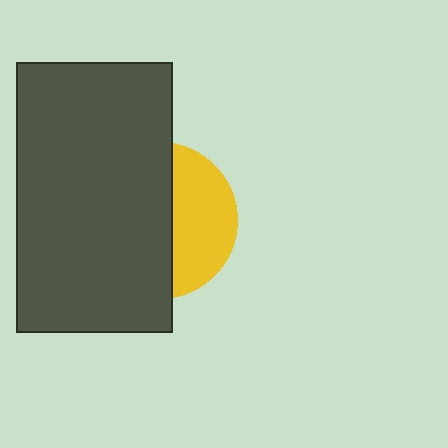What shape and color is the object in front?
The object in front is a dark gray rectangle.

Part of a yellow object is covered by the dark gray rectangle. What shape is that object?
It is a circle.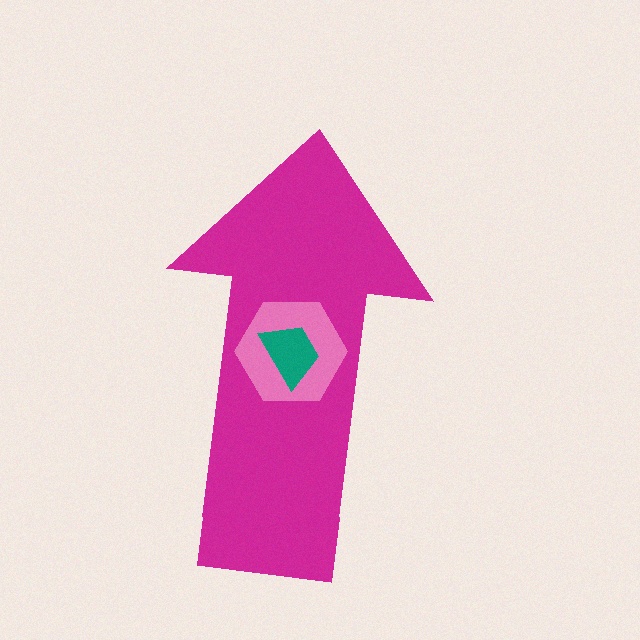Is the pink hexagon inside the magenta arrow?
Yes.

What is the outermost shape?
The magenta arrow.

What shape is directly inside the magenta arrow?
The pink hexagon.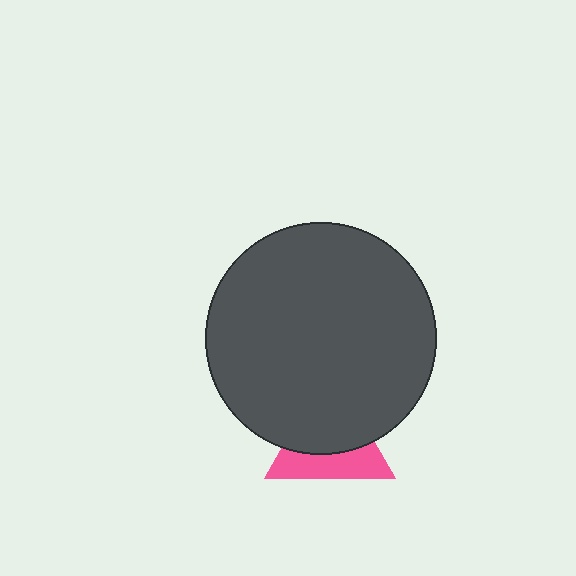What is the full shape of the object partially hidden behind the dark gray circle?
The partially hidden object is a pink triangle.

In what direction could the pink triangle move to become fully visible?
The pink triangle could move down. That would shift it out from behind the dark gray circle entirely.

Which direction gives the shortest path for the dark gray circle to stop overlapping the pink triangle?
Moving up gives the shortest separation.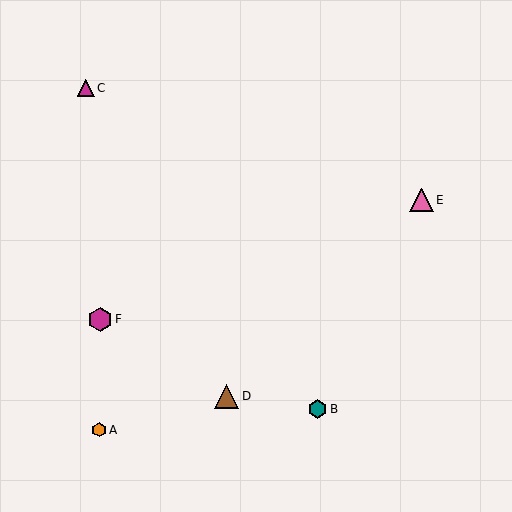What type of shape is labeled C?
Shape C is a magenta triangle.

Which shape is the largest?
The brown triangle (labeled D) is the largest.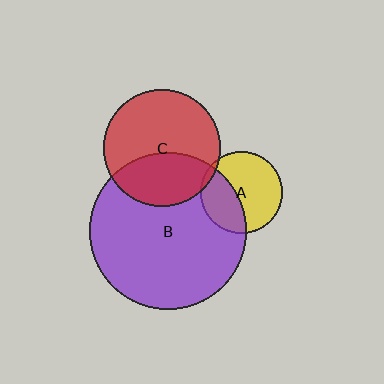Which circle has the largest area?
Circle B (purple).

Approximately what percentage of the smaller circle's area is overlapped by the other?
Approximately 5%.